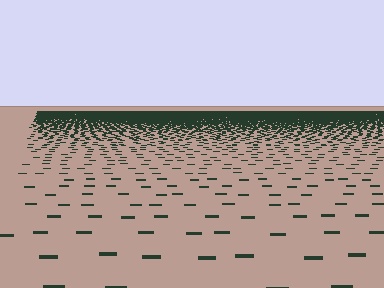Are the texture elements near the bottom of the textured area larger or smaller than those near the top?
Larger. Near the bottom, elements are closer to the viewer and appear at a bigger on-screen size.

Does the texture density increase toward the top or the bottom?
Density increases toward the top.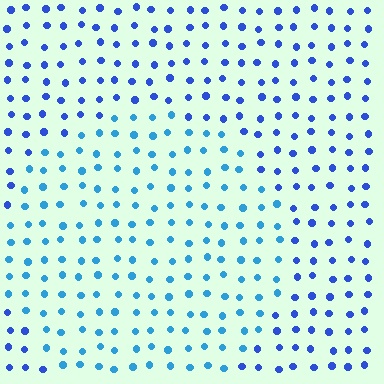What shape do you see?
I see a circle.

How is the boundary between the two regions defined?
The boundary is defined purely by a slight shift in hue (about 28 degrees). Spacing, size, and orientation are identical on both sides.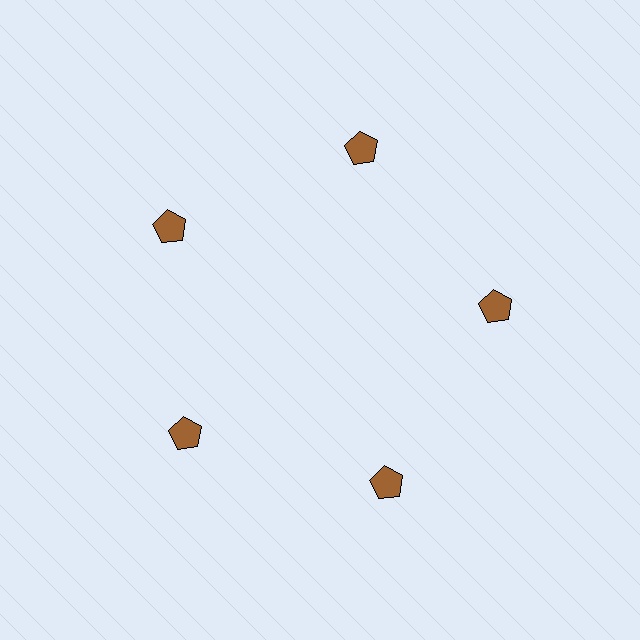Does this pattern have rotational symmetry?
Yes, this pattern has 5-fold rotational symmetry. It looks the same after rotating 72 degrees around the center.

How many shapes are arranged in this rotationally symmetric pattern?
There are 5 shapes, arranged in 5 groups of 1.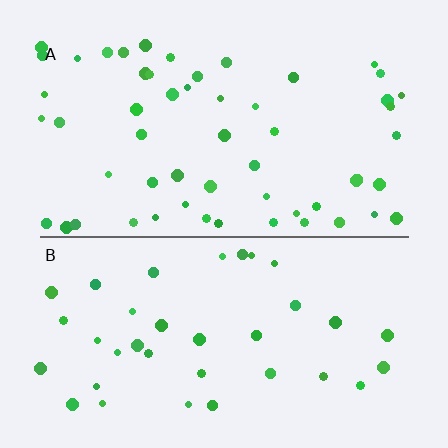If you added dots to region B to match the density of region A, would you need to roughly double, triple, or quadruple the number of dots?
Approximately double.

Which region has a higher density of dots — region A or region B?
A (the top).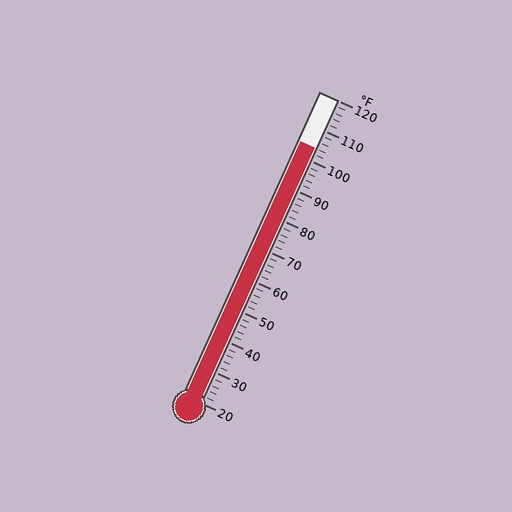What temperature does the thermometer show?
The thermometer shows approximately 104°F.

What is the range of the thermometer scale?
The thermometer scale ranges from 20°F to 120°F.